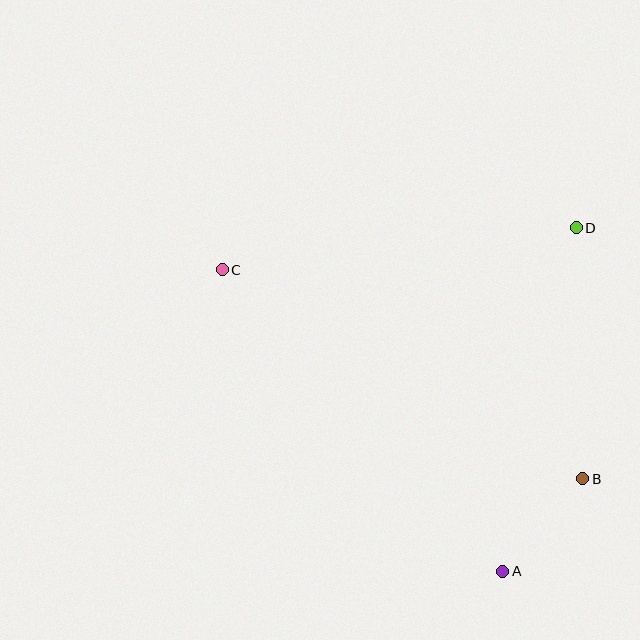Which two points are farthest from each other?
Points B and C are farthest from each other.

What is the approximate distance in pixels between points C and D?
The distance between C and D is approximately 356 pixels.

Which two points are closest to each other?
Points A and B are closest to each other.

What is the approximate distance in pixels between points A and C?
The distance between A and C is approximately 412 pixels.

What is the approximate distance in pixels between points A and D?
The distance between A and D is approximately 351 pixels.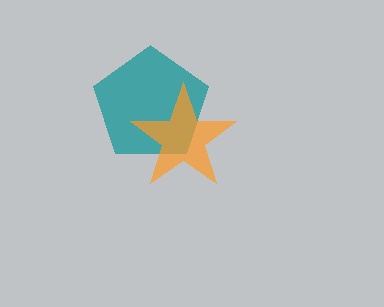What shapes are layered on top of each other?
The layered shapes are: a teal pentagon, an orange star.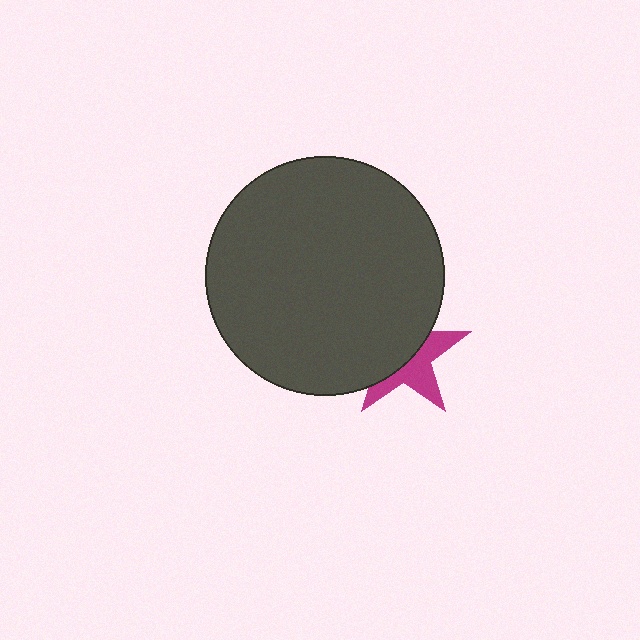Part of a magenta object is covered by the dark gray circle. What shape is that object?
It is a star.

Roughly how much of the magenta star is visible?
A small part of it is visible (roughly 44%).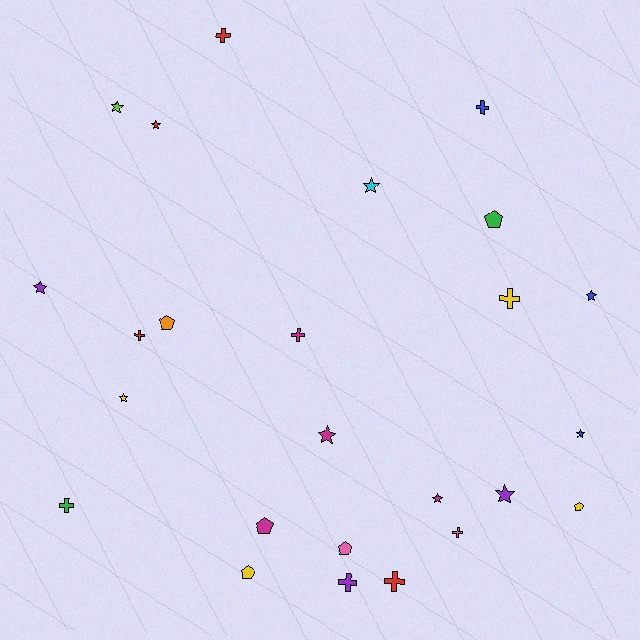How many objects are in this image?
There are 25 objects.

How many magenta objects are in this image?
There are 4 magenta objects.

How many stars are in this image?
There are 10 stars.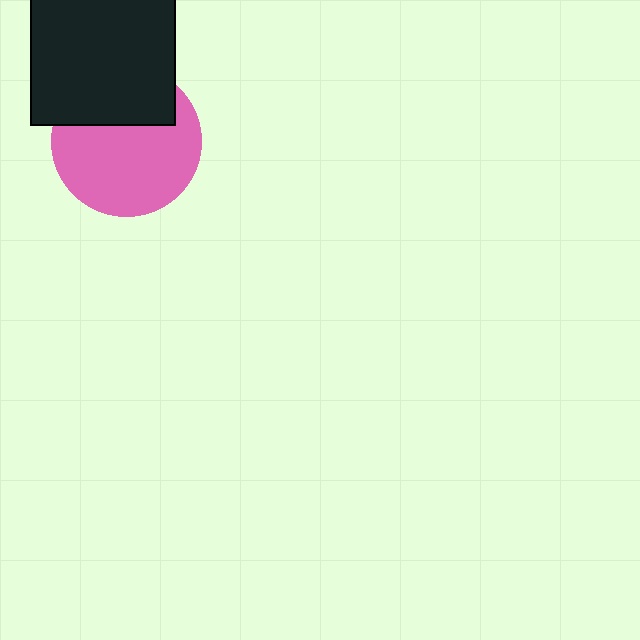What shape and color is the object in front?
The object in front is a black square.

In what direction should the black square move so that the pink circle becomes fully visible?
The black square should move up. That is the shortest direction to clear the overlap and leave the pink circle fully visible.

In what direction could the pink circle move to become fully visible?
The pink circle could move down. That would shift it out from behind the black square entirely.